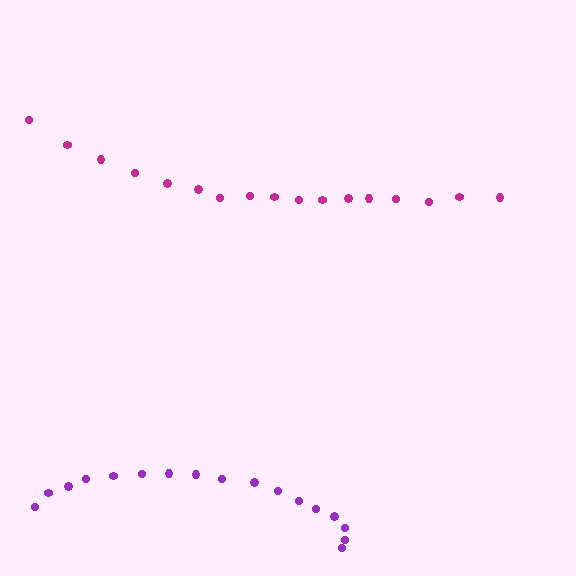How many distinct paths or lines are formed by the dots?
There are 2 distinct paths.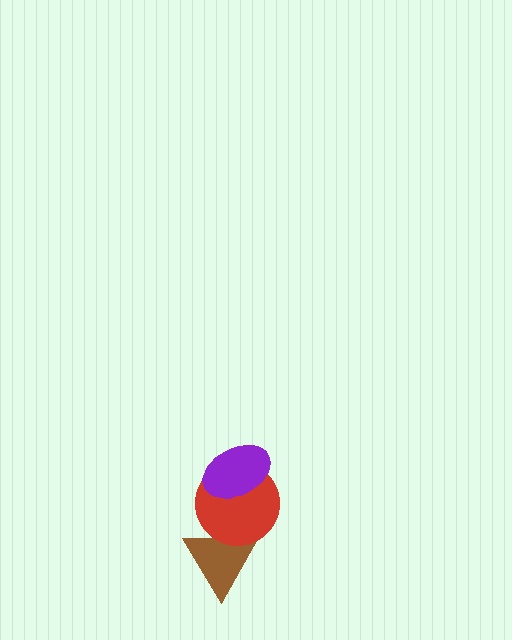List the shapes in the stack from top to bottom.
From top to bottom: the purple ellipse, the red circle, the brown triangle.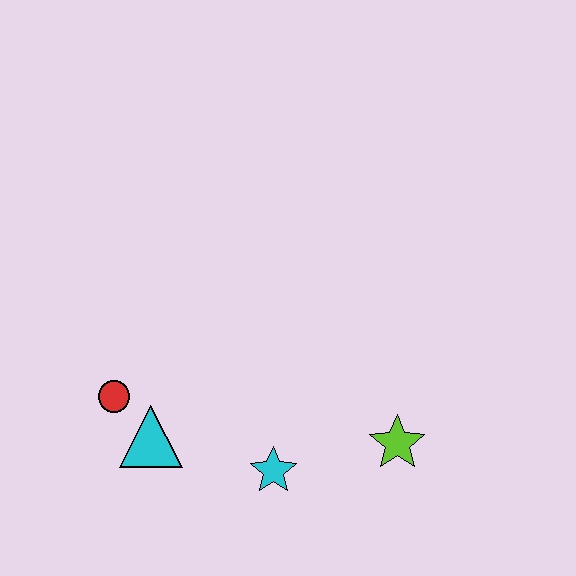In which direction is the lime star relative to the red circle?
The lime star is to the right of the red circle.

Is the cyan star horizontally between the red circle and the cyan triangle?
No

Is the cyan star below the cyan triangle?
Yes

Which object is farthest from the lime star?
The red circle is farthest from the lime star.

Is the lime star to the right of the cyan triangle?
Yes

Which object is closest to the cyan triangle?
The red circle is closest to the cyan triangle.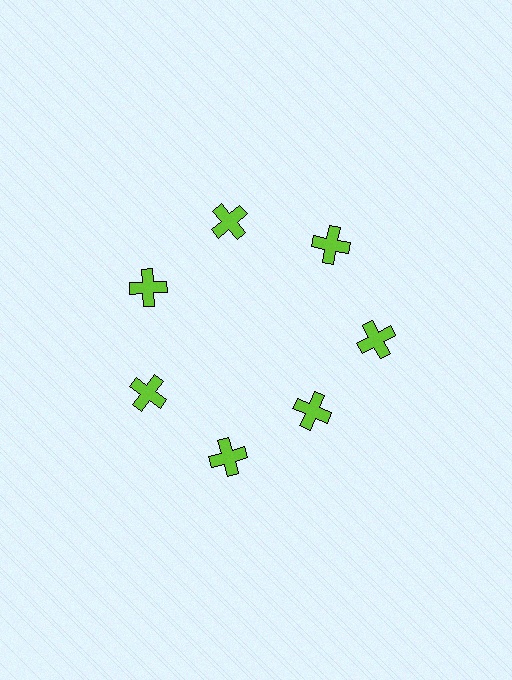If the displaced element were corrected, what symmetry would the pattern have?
It would have 7-fold rotational symmetry — the pattern would map onto itself every 51 degrees.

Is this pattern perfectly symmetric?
No. The 7 lime crosses are arranged in a ring, but one element near the 5 o'clock position is pulled inward toward the center, breaking the 7-fold rotational symmetry.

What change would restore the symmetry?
The symmetry would be restored by moving it outward, back onto the ring so that all 7 crosses sit at equal angles and equal distance from the center.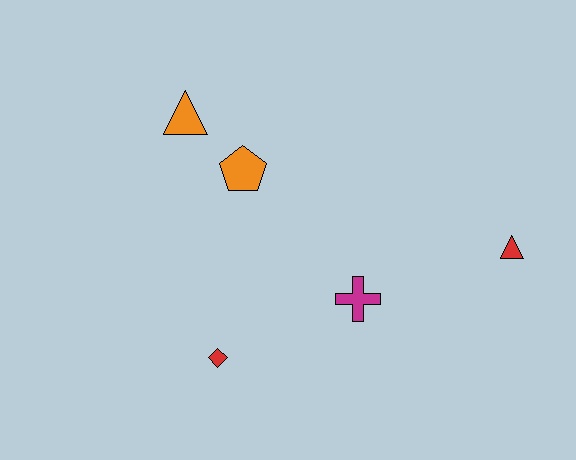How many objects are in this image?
There are 5 objects.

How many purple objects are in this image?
There are no purple objects.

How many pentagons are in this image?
There is 1 pentagon.